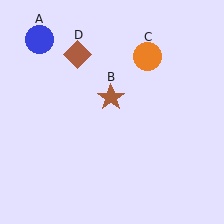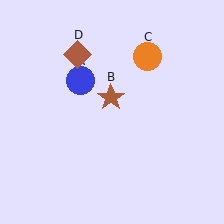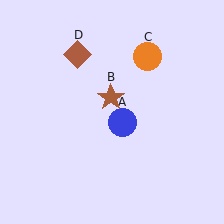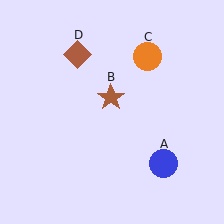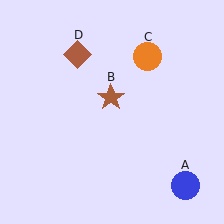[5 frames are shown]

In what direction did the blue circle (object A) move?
The blue circle (object A) moved down and to the right.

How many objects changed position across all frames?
1 object changed position: blue circle (object A).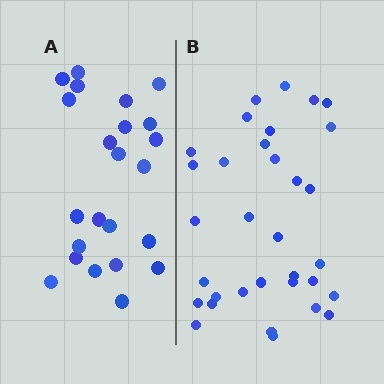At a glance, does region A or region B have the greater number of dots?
Region B (the right region) has more dots.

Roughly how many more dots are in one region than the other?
Region B has roughly 10 or so more dots than region A.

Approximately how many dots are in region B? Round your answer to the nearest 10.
About 30 dots. (The exact count is 33, which rounds to 30.)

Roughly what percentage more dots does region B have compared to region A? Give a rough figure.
About 45% more.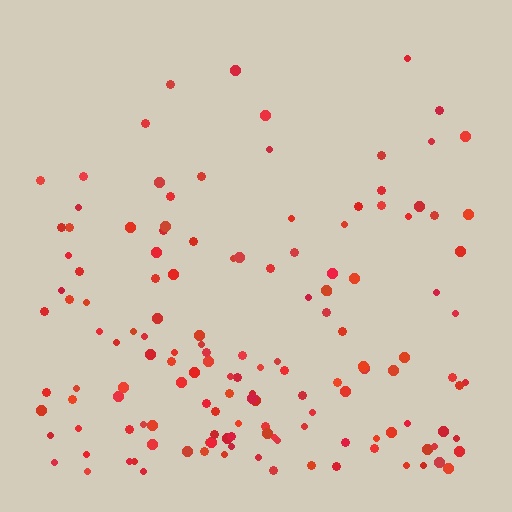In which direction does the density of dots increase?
From top to bottom, with the bottom side densest.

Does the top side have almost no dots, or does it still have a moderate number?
Still a moderate number, just noticeably fewer than the bottom.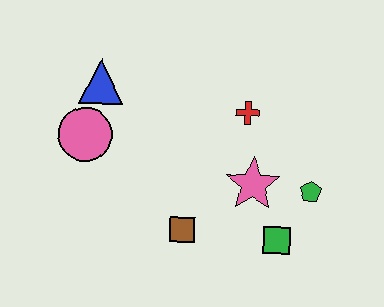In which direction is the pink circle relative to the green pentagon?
The pink circle is to the left of the green pentagon.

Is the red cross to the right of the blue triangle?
Yes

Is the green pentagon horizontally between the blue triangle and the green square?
No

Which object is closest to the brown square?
The pink star is closest to the brown square.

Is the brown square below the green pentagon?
Yes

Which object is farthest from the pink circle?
The green pentagon is farthest from the pink circle.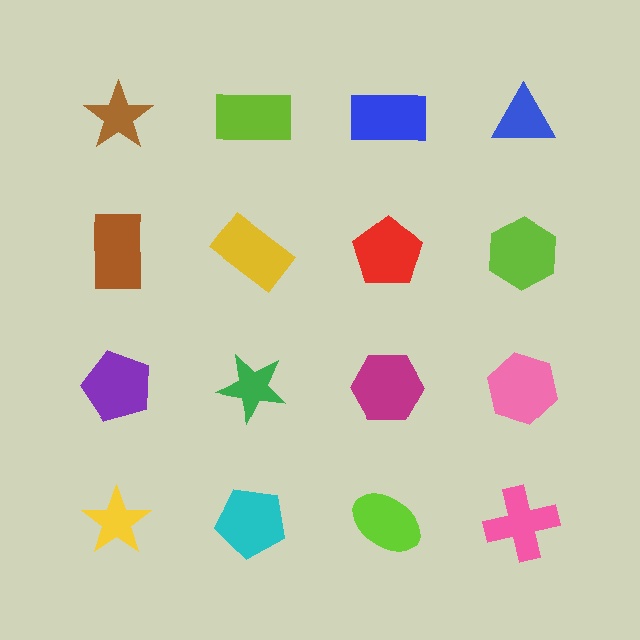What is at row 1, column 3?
A blue rectangle.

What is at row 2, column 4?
A lime hexagon.